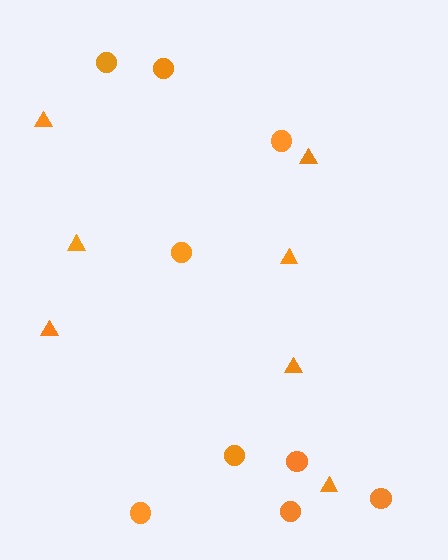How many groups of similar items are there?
There are 2 groups: one group of triangles (7) and one group of circles (9).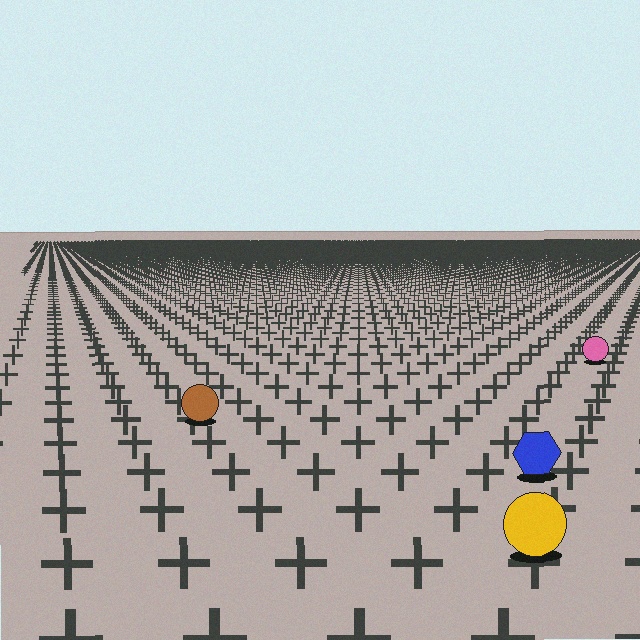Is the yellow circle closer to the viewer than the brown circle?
Yes. The yellow circle is closer — you can tell from the texture gradient: the ground texture is coarser near it.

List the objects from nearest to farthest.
From nearest to farthest: the yellow circle, the blue hexagon, the brown circle, the pink circle.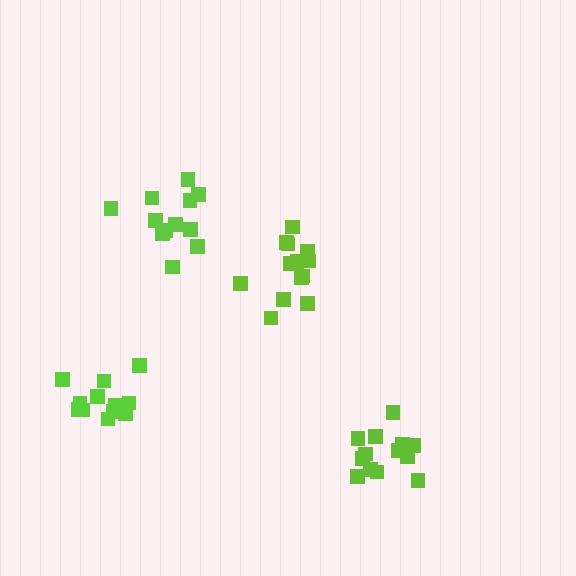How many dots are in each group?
Group 1: 14 dots, Group 2: 13 dots, Group 3: 12 dots, Group 4: 12 dots (51 total).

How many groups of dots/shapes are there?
There are 4 groups.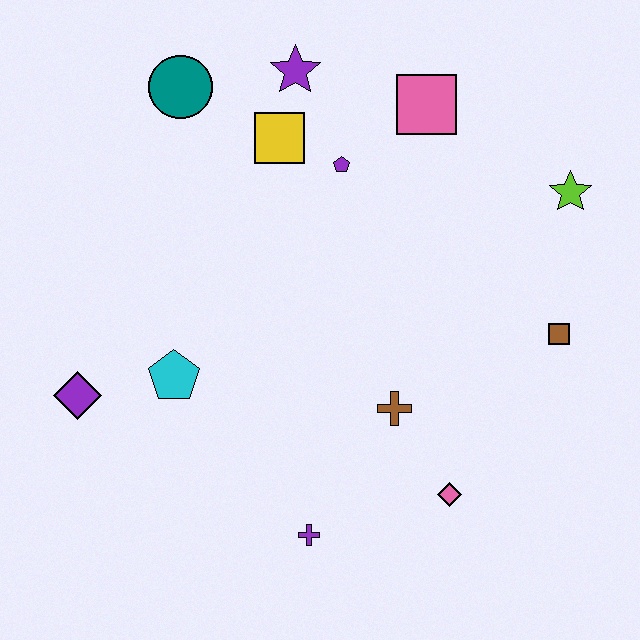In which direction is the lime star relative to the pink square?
The lime star is to the right of the pink square.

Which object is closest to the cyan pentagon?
The purple diamond is closest to the cyan pentagon.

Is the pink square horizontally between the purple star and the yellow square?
No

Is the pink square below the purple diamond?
No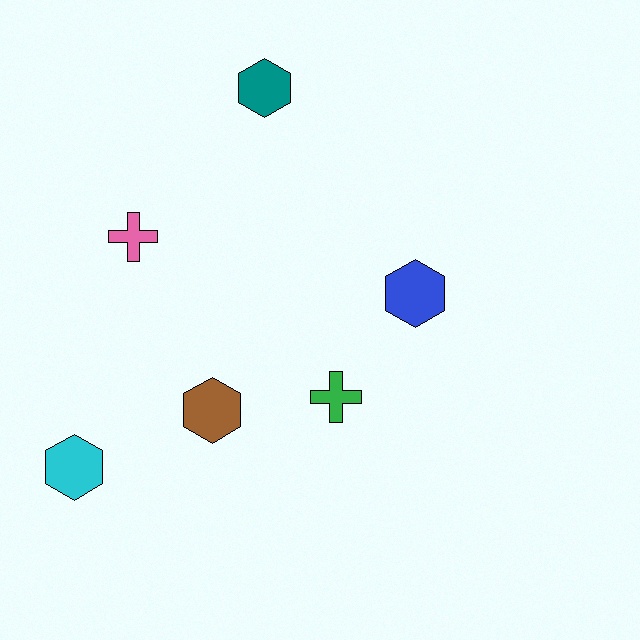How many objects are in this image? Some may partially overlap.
There are 6 objects.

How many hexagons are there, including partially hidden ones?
There are 4 hexagons.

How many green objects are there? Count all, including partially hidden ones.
There is 1 green object.